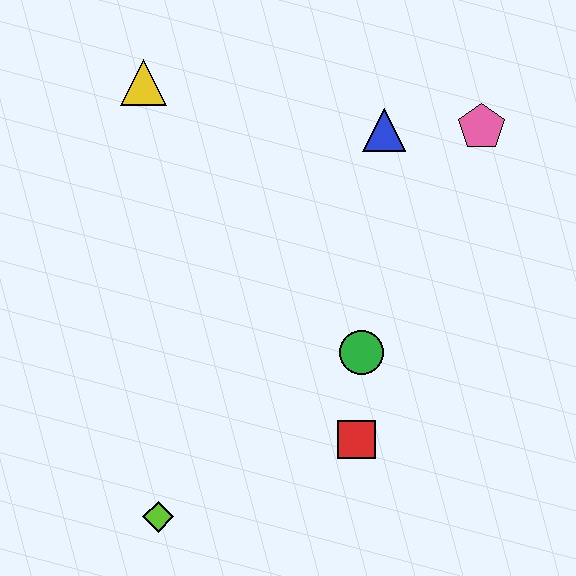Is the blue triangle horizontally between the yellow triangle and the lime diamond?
No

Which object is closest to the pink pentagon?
The blue triangle is closest to the pink pentagon.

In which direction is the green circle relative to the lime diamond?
The green circle is to the right of the lime diamond.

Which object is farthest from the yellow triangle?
The lime diamond is farthest from the yellow triangle.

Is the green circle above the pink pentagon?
No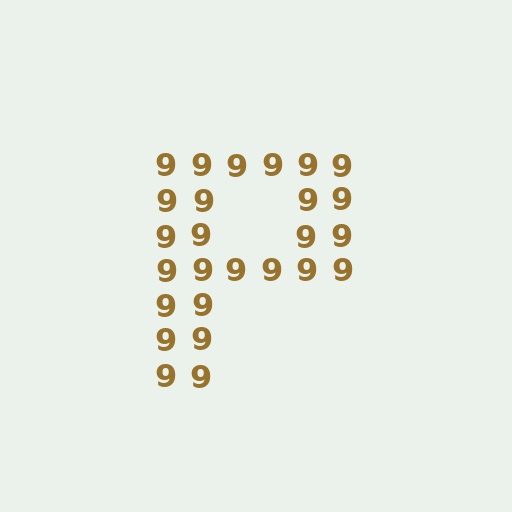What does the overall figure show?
The overall figure shows the letter P.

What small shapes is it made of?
It is made of small digit 9's.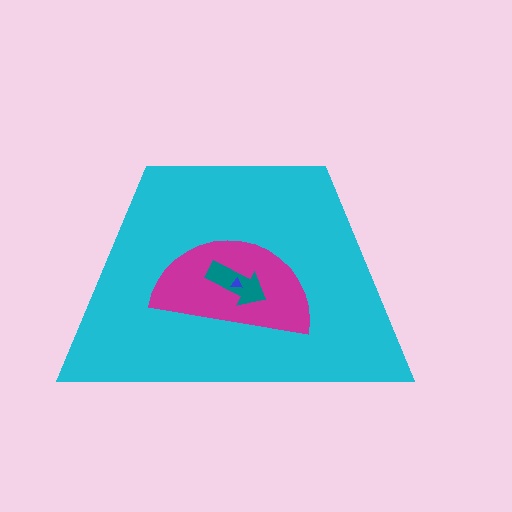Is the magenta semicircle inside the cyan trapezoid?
Yes.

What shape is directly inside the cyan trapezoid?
The magenta semicircle.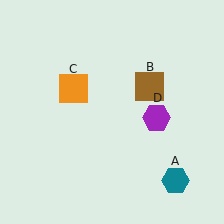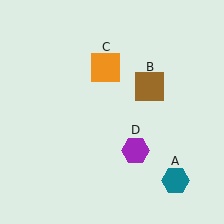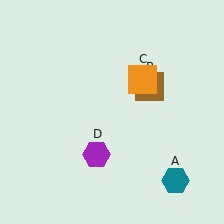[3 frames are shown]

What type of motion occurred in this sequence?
The orange square (object C), purple hexagon (object D) rotated clockwise around the center of the scene.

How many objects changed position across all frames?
2 objects changed position: orange square (object C), purple hexagon (object D).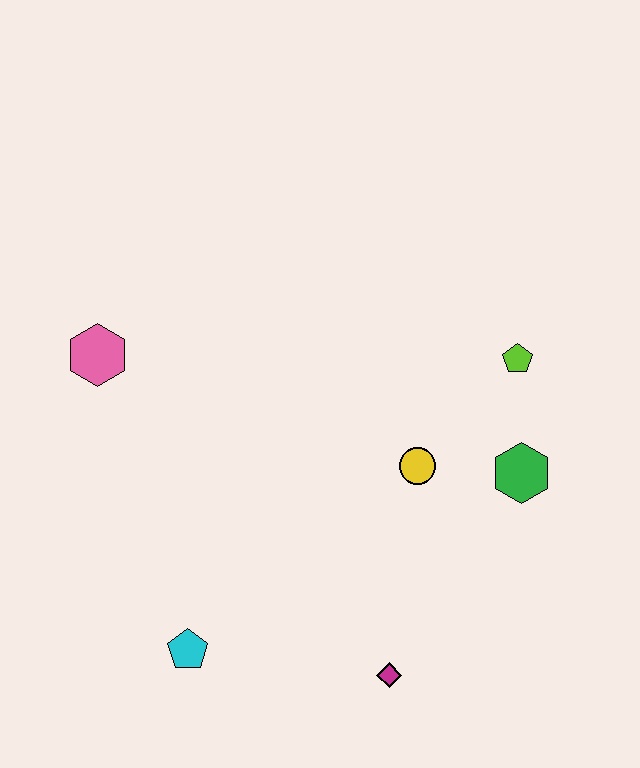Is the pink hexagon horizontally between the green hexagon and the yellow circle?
No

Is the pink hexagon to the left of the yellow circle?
Yes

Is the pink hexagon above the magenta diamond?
Yes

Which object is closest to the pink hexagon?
The cyan pentagon is closest to the pink hexagon.